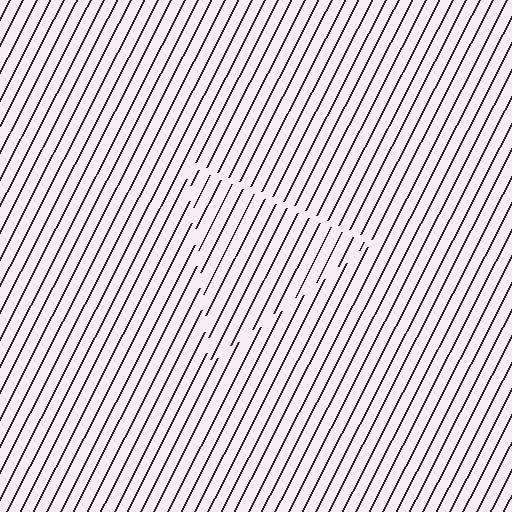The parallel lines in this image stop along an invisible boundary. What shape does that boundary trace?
An illusory triangle. The interior of the shape contains the same grating, shifted by half a period — the contour is defined by the phase discontinuity where line-ends from the inner and outer gratings abut.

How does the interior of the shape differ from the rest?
The interior of the shape contains the same grating, shifted by half a period — the contour is defined by the phase discontinuity where line-ends from the inner and outer gratings abut.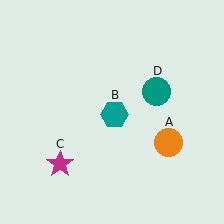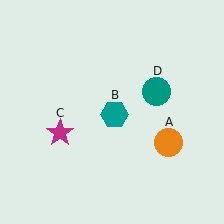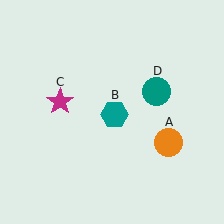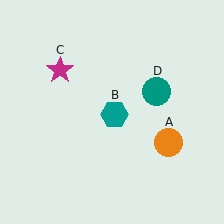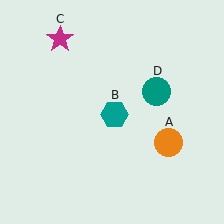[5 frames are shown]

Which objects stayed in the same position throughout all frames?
Orange circle (object A) and teal hexagon (object B) and teal circle (object D) remained stationary.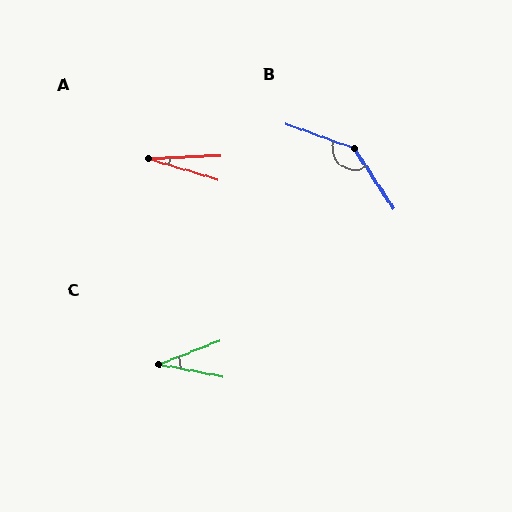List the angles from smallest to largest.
A (20°), C (32°), B (142°).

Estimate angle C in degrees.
Approximately 32 degrees.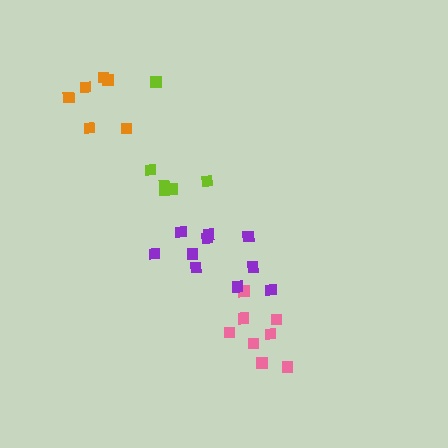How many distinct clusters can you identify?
There are 4 distinct clusters.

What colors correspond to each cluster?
The clusters are colored: pink, lime, purple, orange.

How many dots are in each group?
Group 1: 8 dots, Group 2: 6 dots, Group 3: 10 dots, Group 4: 6 dots (30 total).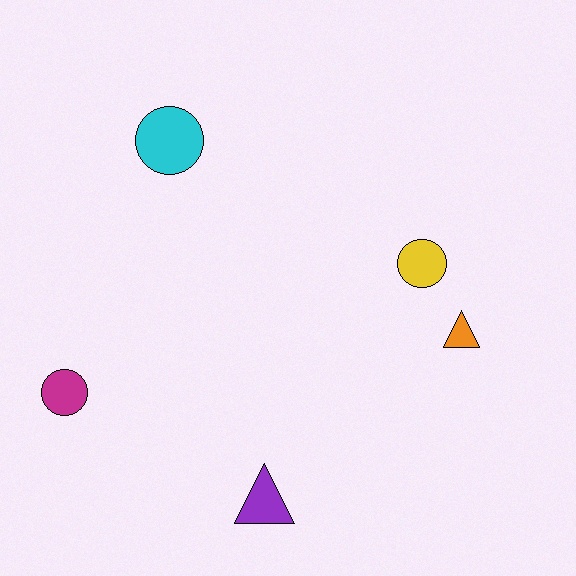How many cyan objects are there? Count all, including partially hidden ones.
There is 1 cyan object.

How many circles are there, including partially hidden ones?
There are 3 circles.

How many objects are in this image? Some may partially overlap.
There are 5 objects.